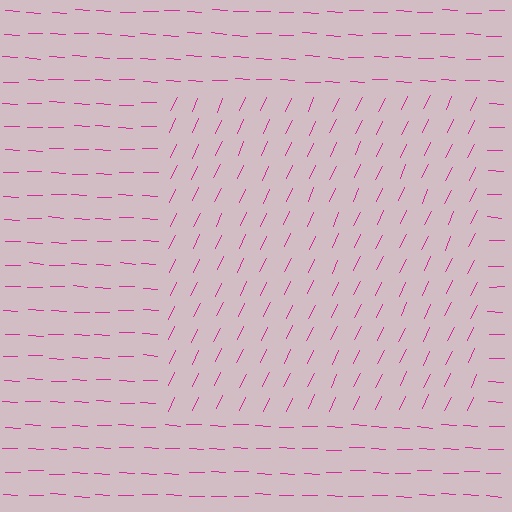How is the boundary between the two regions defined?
The boundary is defined purely by a change in line orientation (approximately 67 degrees difference). All lines are the same color and thickness.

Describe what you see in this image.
The image is filled with small magenta line segments. A rectangle region in the image has lines oriented differently from the surrounding lines, creating a visible texture boundary.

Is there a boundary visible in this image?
Yes, there is a texture boundary formed by a change in line orientation.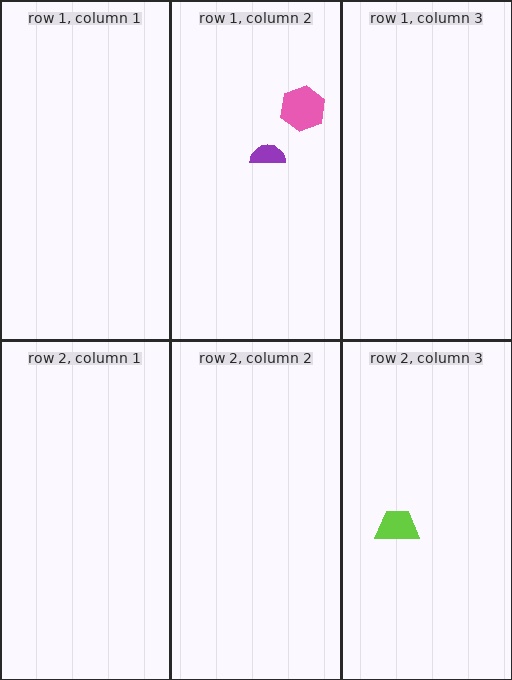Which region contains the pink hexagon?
The row 1, column 2 region.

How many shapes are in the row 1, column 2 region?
2.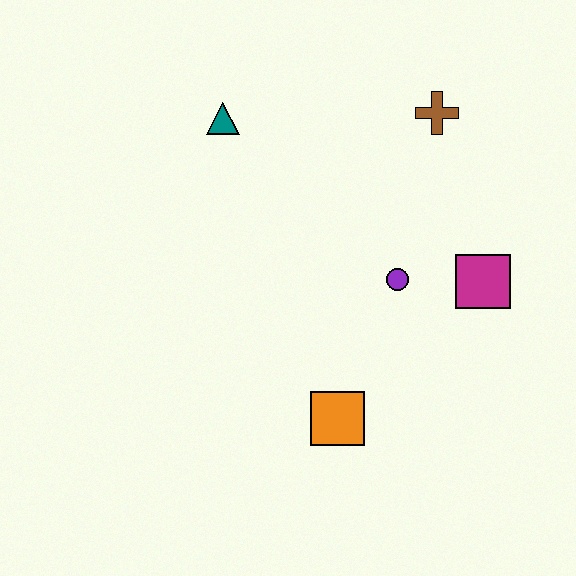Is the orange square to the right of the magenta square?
No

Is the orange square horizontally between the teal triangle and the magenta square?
Yes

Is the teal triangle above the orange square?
Yes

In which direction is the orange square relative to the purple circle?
The orange square is below the purple circle.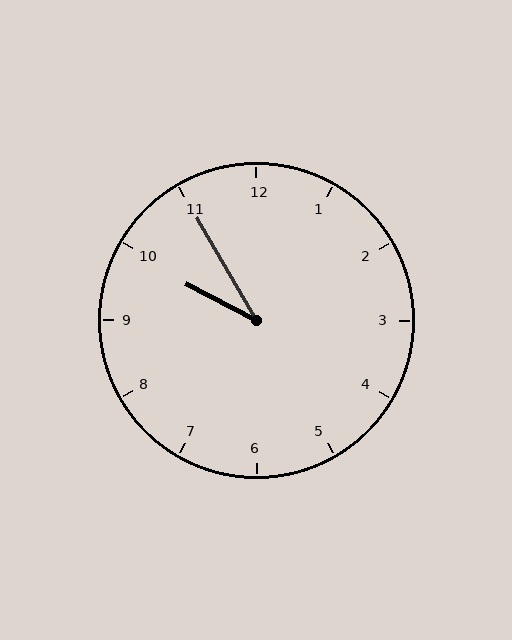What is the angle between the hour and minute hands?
Approximately 32 degrees.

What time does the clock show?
9:55.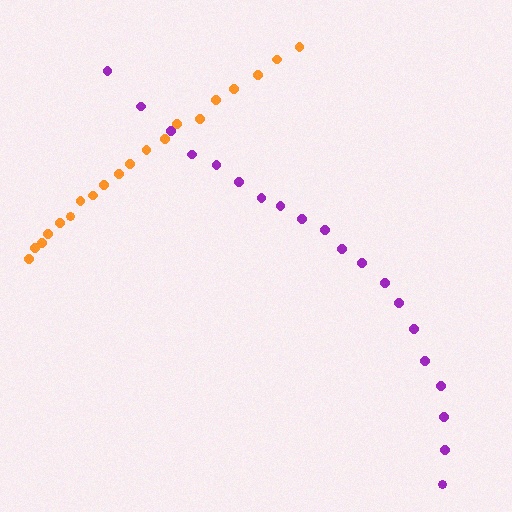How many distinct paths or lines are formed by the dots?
There are 2 distinct paths.